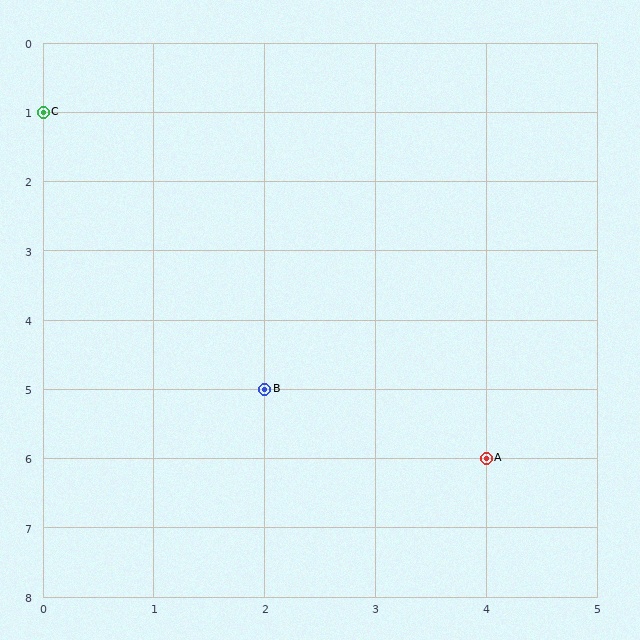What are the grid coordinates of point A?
Point A is at grid coordinates (4, 6).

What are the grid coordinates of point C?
Point C is at grid coordinates (0, 1).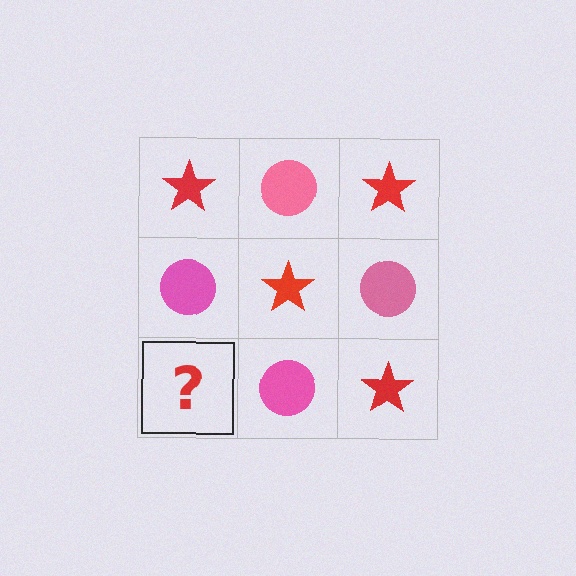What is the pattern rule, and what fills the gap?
The rule is that it alternates red star and pink circle in a checkerboard pattern. The gap should be filled with a red star.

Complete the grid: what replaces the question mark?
The question mark should be replaced with a red star.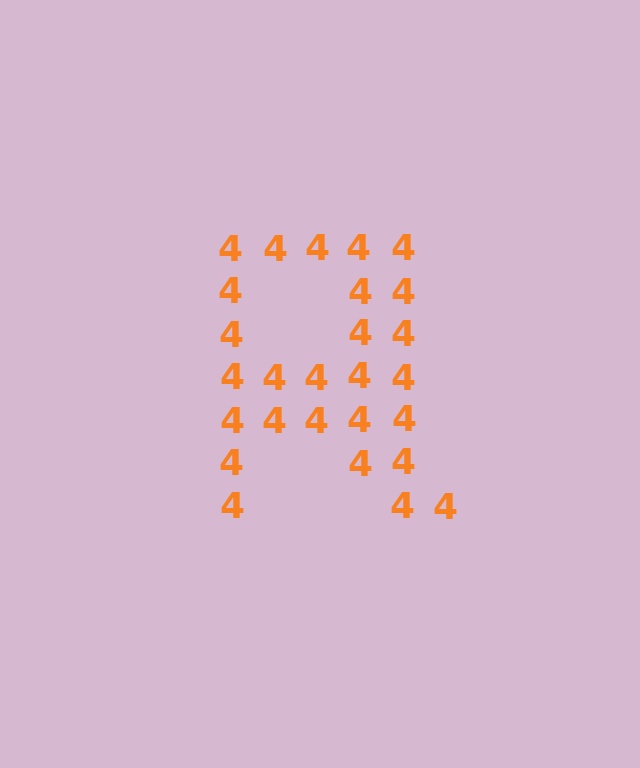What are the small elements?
The small elements are digit 4's.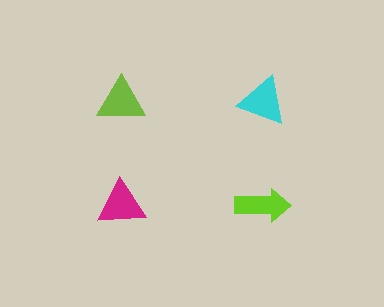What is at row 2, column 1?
A magenta triangle.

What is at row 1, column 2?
A cyan triangle.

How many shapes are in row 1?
2 shapes.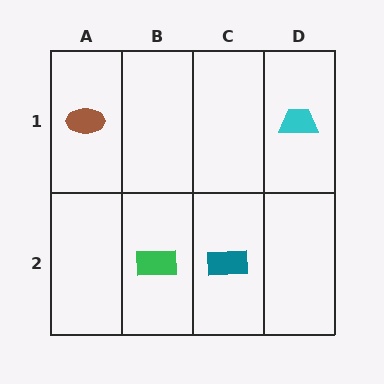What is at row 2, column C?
A teal rectangle.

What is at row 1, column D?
A cyan trapezoid.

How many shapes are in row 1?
2 shapes.